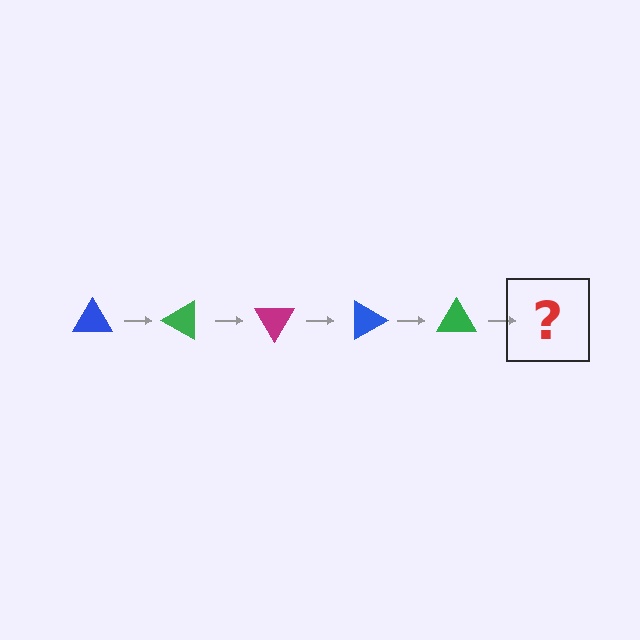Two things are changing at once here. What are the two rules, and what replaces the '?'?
The two rules are that it rotates 30 degrees each step and the color cycles through blue, green, and magenta. The '?' should be a magenta triangle, rotated 150 degrees from the start.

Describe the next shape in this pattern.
It should be a magenta triangle, rotated 150 degrees from the start.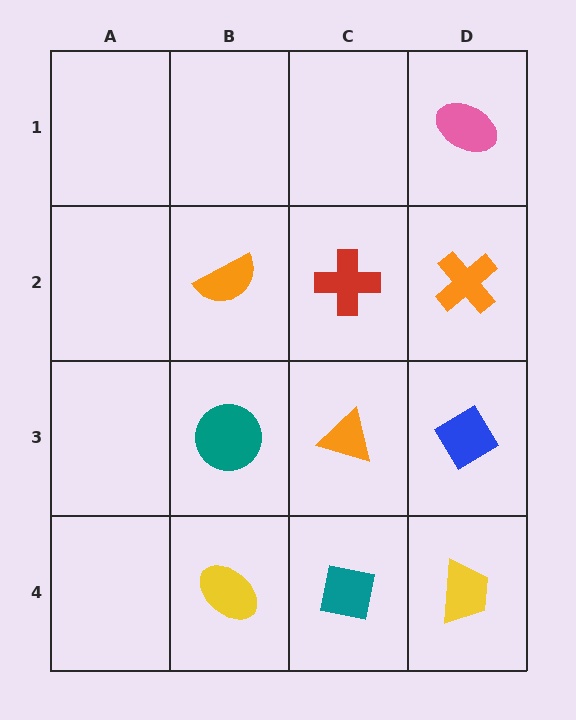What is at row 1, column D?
A pink ellipse.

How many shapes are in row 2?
3 shapes.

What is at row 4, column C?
A teal square.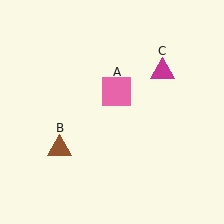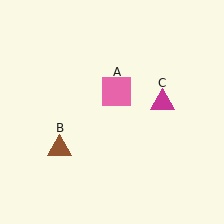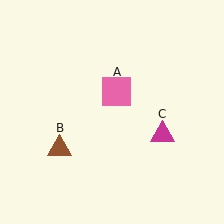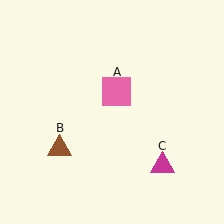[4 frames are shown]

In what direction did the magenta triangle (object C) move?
The magenta triangle (object C) moved down.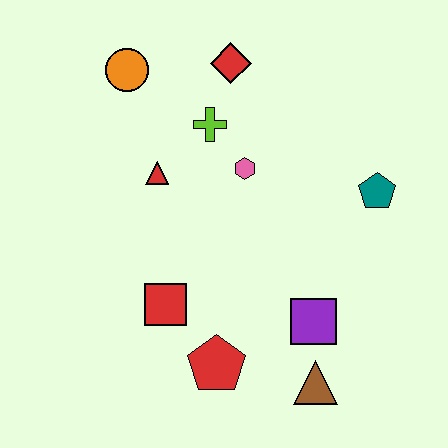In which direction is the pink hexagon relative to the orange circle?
The pink hexagon is to the right of the orange circle.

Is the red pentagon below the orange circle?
Yes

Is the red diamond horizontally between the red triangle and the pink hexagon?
Yes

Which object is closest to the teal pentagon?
The pink hexagon is closest to the teal pentagon.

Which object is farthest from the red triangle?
The brown triangle is farthest from the red triangle.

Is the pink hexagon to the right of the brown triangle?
No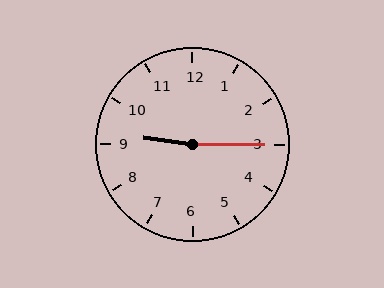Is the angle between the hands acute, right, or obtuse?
It is obtuse.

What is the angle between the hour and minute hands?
Approximately 172 degrees.